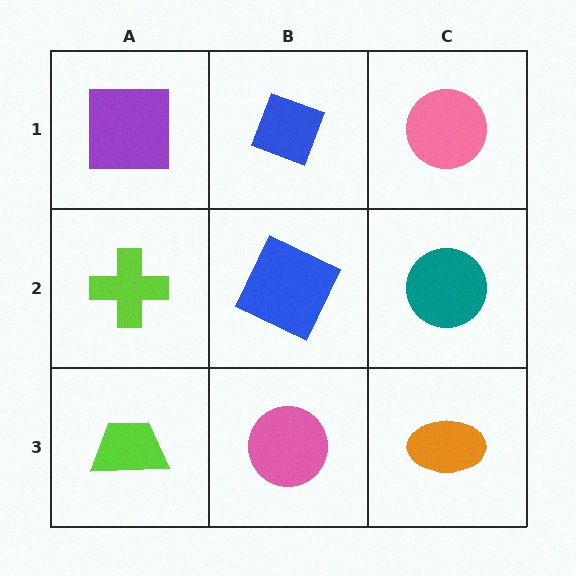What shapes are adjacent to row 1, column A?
A lime cross (row 2, column A), a blue diamond (row 1, column B).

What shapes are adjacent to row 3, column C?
A teal circle (row 2, column C), a pink circle (row 3, column B).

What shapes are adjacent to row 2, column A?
A purple square (row 1, column A), a lime trapezoid (row 3, column A), a blue square (row 2, column B).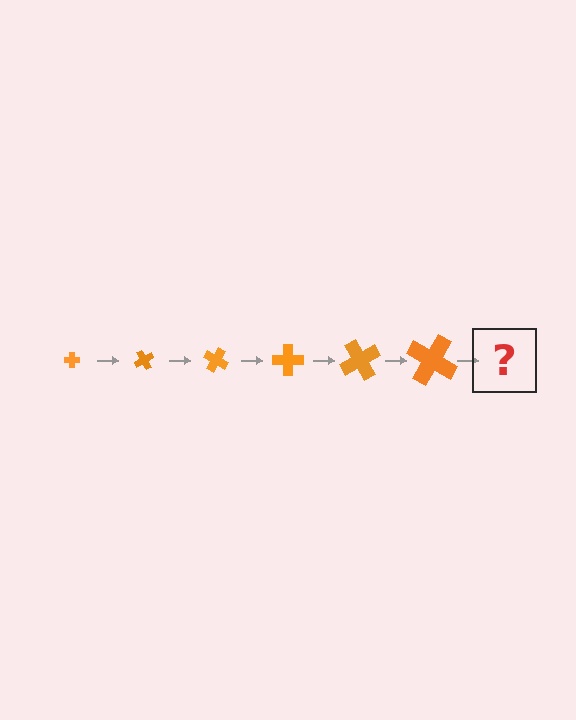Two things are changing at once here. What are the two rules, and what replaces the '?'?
The two rules are that the cross grows larger each step and it rotates 60 degrees each step. The '?' should be a cross, larger than the previous one and rotated 360 degrees from the start.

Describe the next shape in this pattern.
It should be a cross, larger than the previous one and rotated 360 degrees from the start.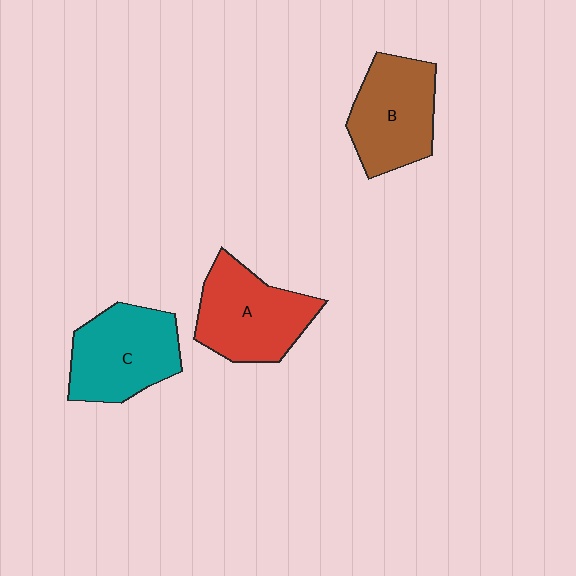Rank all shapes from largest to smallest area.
From largest to smallest: A (red), C (teal), B (brown).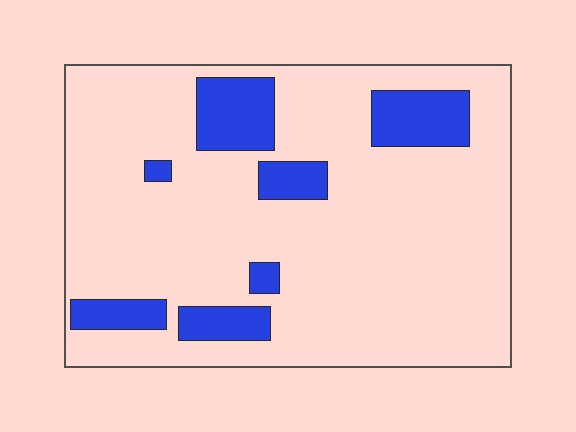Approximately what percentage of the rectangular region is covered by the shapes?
Approximately 15%.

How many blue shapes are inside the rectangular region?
7.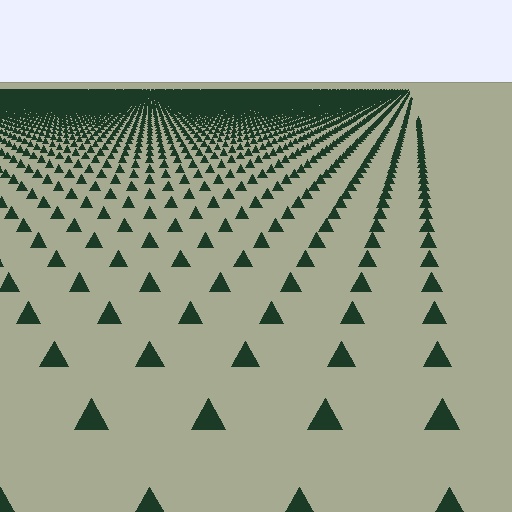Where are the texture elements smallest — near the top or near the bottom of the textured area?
Near the top.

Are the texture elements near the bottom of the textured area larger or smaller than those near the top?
Larger. Near the bottom, elements are closer to the viewer and appear at a bigger on-screen size.